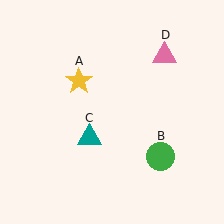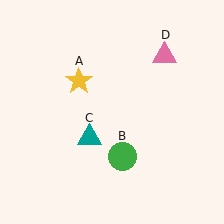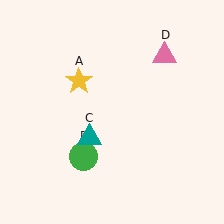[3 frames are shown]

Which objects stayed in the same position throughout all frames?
Yellow star (object A) and teal triangle (object C) and pink triangle (object D) remained stationary.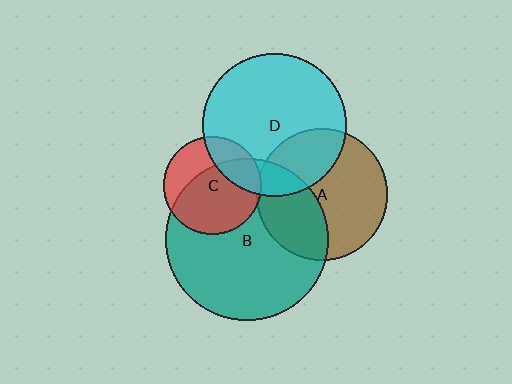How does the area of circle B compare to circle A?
Approximately 1.5 times.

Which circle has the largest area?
Circle B (teal).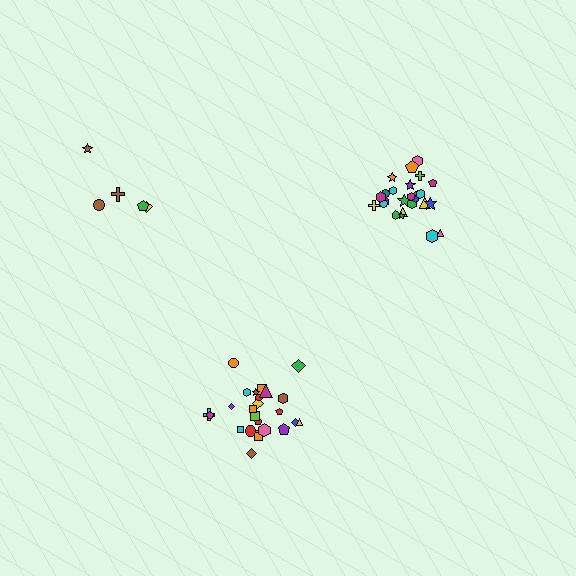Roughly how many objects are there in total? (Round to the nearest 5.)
Roughly 55 objects in total.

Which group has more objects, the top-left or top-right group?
The top-right group.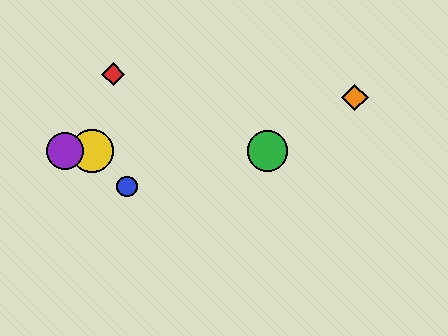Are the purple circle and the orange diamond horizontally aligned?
No, the purple circle is at y≈151 and the orange diamond is at y≈97.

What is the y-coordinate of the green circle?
The green circle is at y≈151.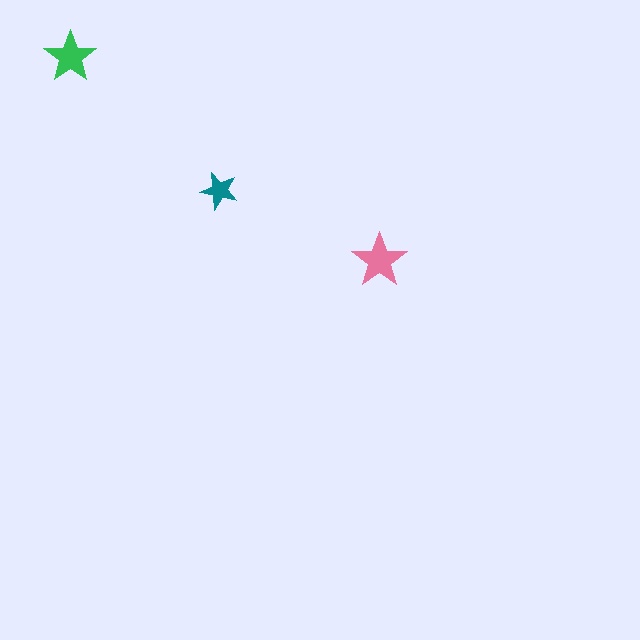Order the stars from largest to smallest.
the pink one, the green one, the teal one.